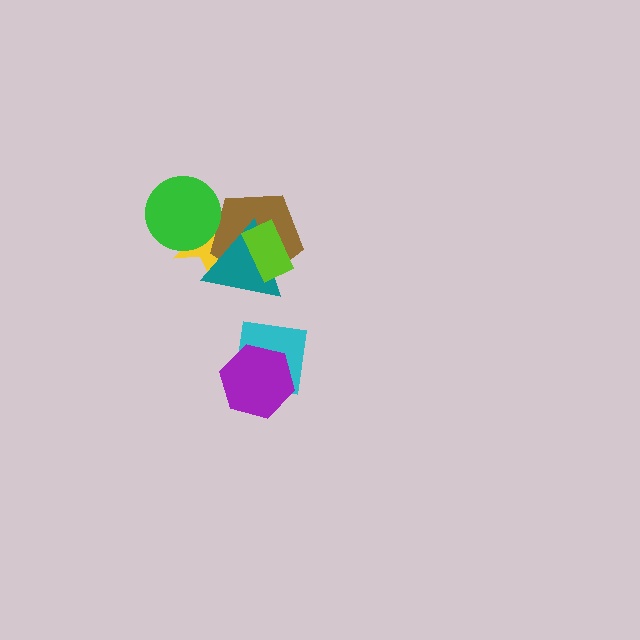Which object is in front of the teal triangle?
The lime rectangle is in front of the teal triangle.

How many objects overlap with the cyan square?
1 object overlaps with the cyan square.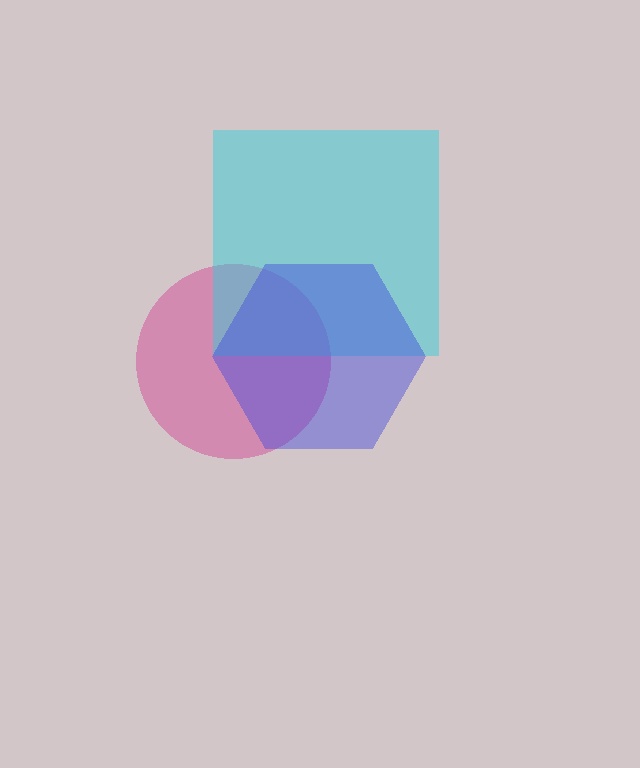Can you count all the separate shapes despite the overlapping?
Yes, there are 3 separate shapes.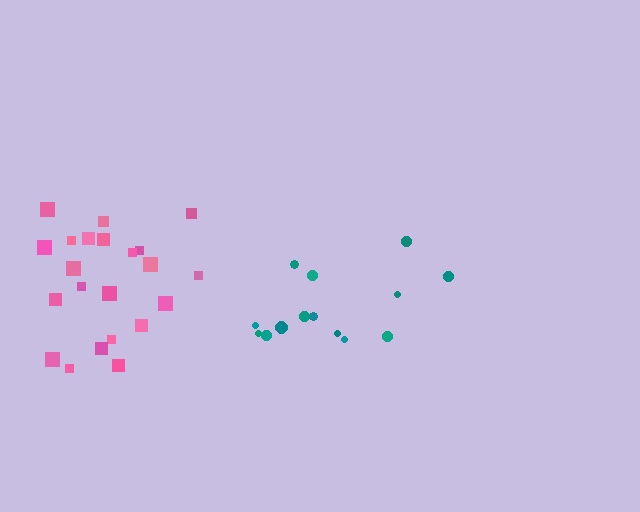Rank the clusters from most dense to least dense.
pink, teal.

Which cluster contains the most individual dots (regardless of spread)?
Pink (22).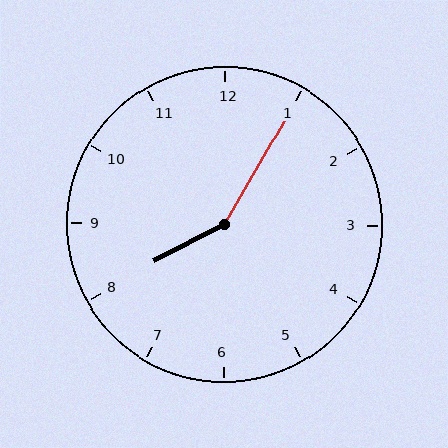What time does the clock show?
8:05.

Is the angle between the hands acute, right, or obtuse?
It is obtuse.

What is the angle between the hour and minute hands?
Approximately 148 degrees.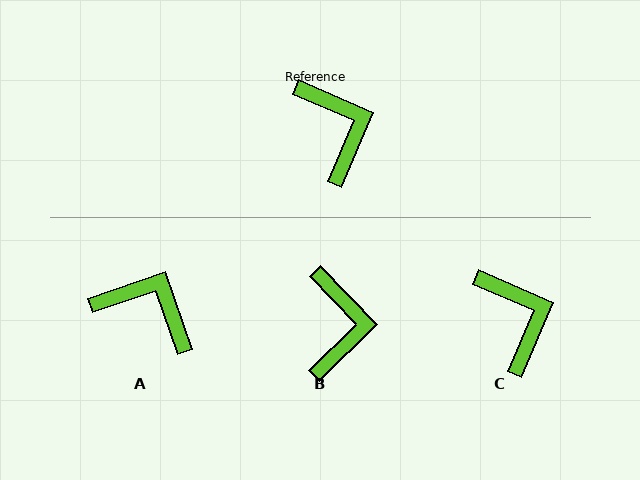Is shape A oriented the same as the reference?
No, it is off by about 42 degrees.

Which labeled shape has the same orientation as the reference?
C.